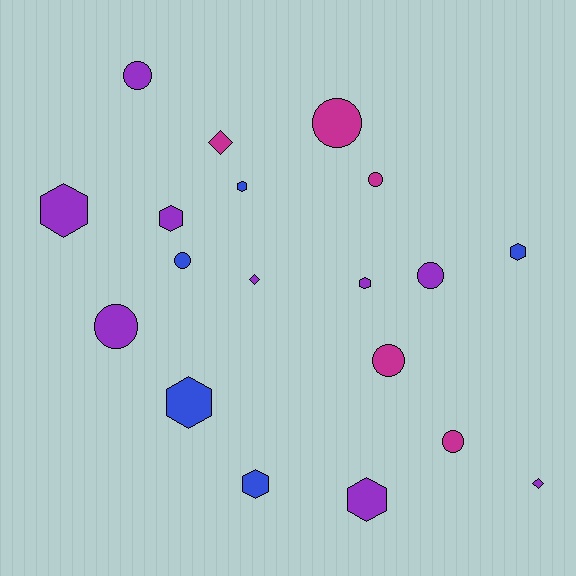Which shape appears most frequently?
Hexagon, with 8 objects.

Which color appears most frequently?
Purple, with 9 objects.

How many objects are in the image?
There are 19 objects.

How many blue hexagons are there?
There are 4 blue hexagons.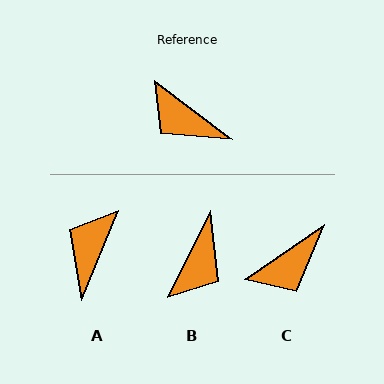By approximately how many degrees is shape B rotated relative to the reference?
Approximately 101 degrees counter-clockwise.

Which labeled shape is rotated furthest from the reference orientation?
B, about 101 degrees away.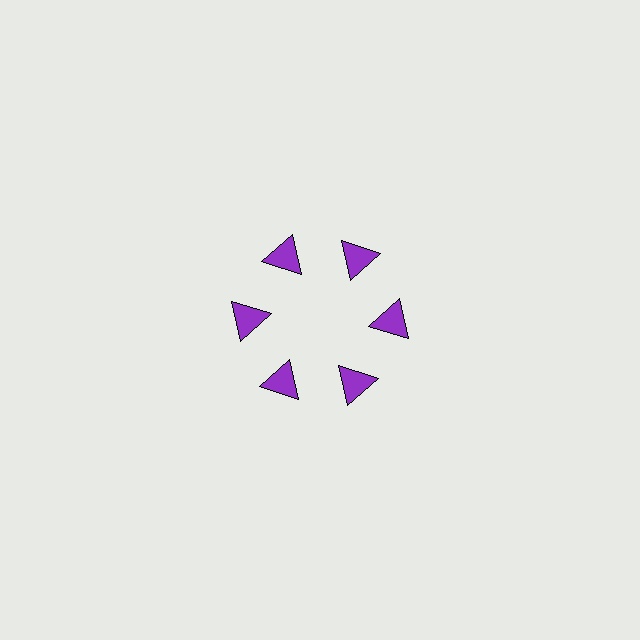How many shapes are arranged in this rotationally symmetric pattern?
There are 6 shapes, arranged in 6 groups of 1.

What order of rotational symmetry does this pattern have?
This pattern has 6-fold rotational symmetry.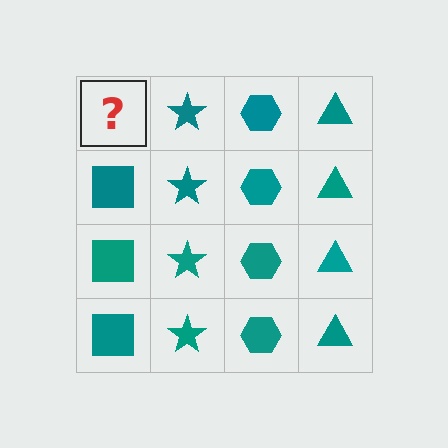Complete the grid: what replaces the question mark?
The question mark should be replaced with a teal square.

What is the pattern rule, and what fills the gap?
The rule is that each column has a consistent shape. The gap should be filled with a teal square.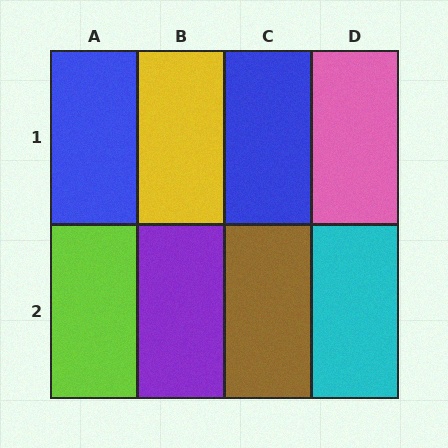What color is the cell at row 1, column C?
Blue.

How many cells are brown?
1 cell is brown.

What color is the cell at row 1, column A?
Blue.